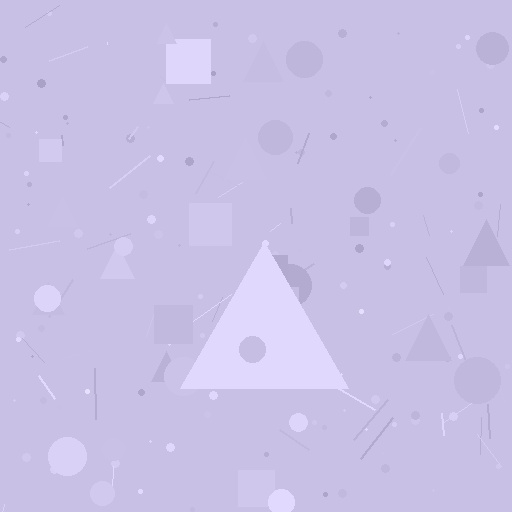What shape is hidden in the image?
A triangle is hidden in the image.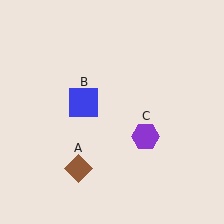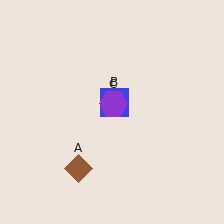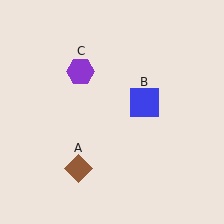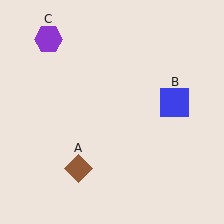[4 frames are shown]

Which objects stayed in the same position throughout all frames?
Brown diamond (object A) remained stationary.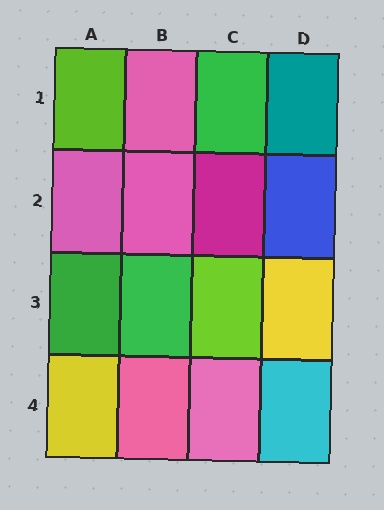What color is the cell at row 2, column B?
Pink.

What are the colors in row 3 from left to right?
Green, green, lime, yellow.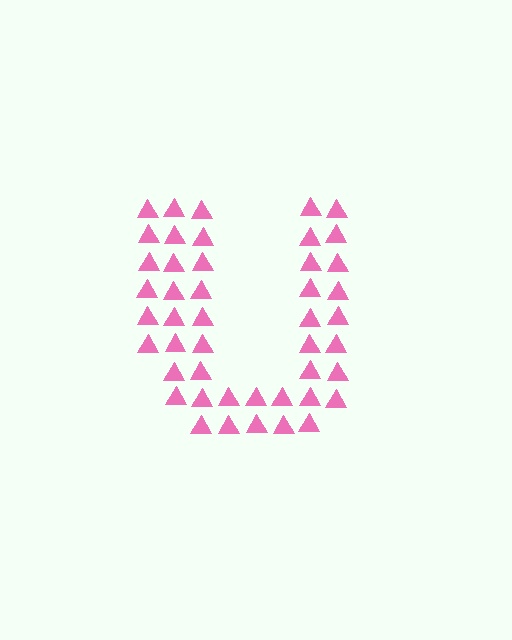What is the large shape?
The large shape is the letter U.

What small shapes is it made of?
It is made of small triangles.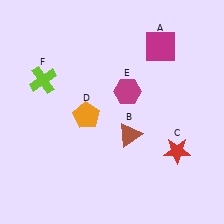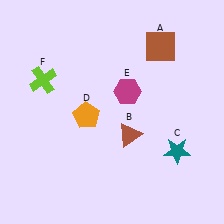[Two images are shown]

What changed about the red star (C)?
In Image 1, C is red. In Image 2, it changed to teal.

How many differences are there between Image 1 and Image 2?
There are 2 differences between the two images.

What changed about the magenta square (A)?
In Image 1, A is magenta. In Image 2, it changed to brown.